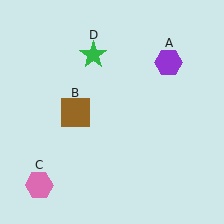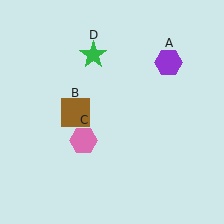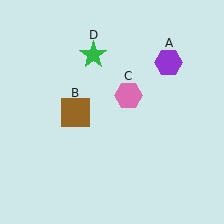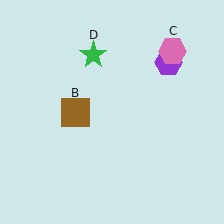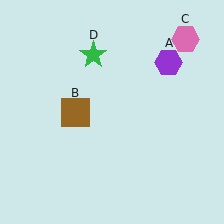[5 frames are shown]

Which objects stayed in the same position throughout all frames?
Purple hexagon (object A) and brown square (object B) and green star (object D) remained stationary.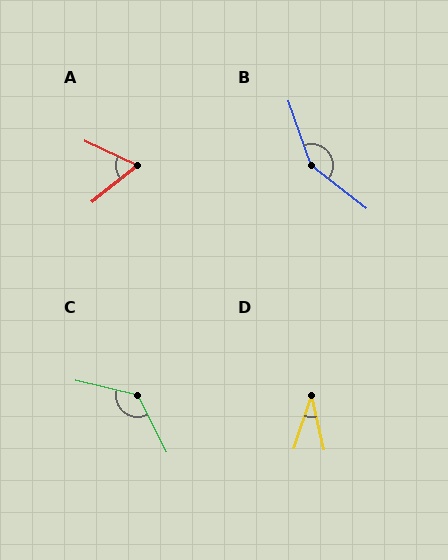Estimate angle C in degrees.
Approximately 130 degrees.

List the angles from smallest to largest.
D (31°), A (64°), C (130°), B (146°).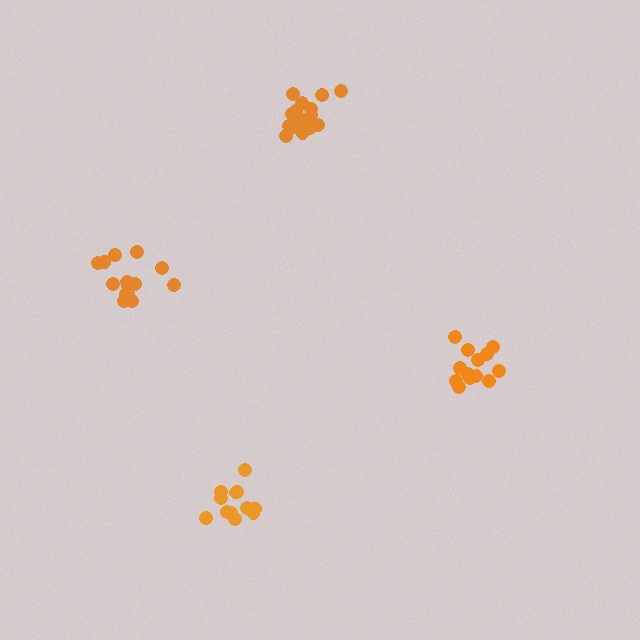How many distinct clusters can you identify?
There are 4 distinct clusters.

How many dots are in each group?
Group 1: 12 dots, Group 2: 13 dots, Group 3: 17 dots, Group 4: 14 dots (56 total).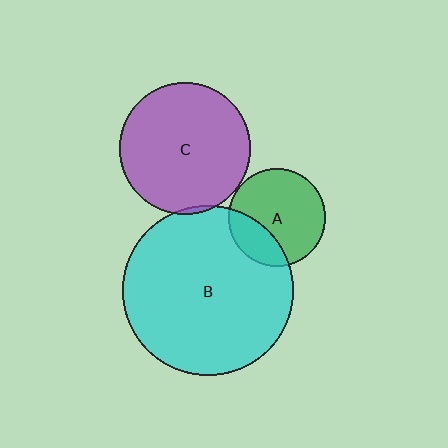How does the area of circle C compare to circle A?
Approximately 1.8 times.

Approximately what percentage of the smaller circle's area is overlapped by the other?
Approximately 5%.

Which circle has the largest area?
Circle B (cyan).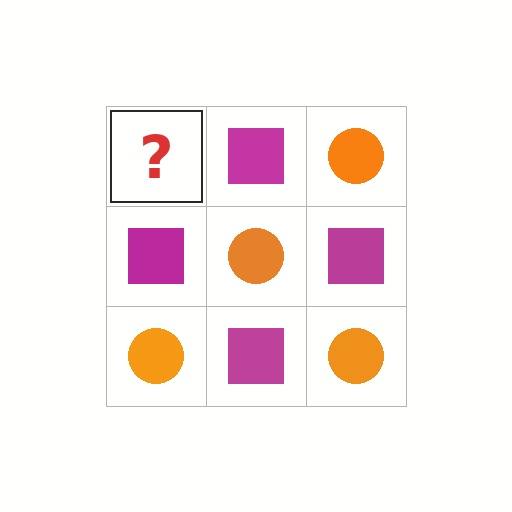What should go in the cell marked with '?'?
The missing cell should contain an orange circle.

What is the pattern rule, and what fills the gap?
The rule is that it alternates orange circle and magenta square in a checkerboard pattern. The gap should be filled with an orange circle.